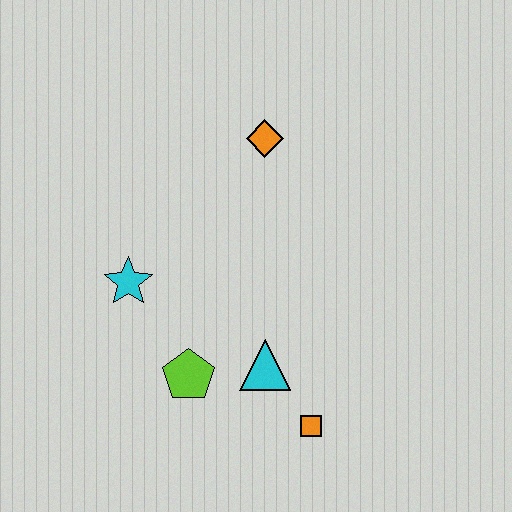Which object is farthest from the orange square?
The orange diamond is farthest from the orange square.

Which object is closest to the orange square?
The cyan triangle is closest to the orange square.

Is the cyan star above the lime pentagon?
Yes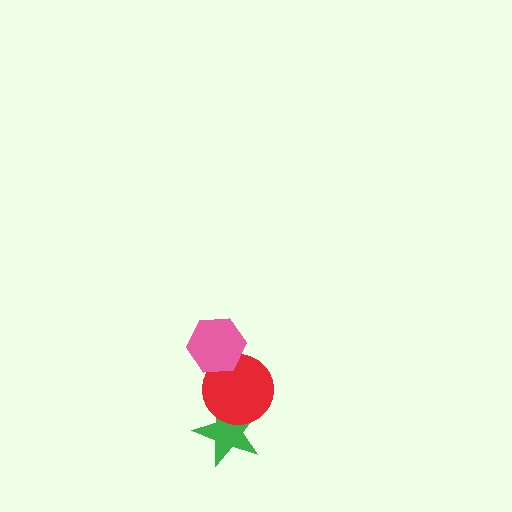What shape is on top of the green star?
The red circle is on top of the green star.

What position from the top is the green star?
The green star is 3rd from the top.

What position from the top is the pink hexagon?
The pink hexagon is 1st from the top.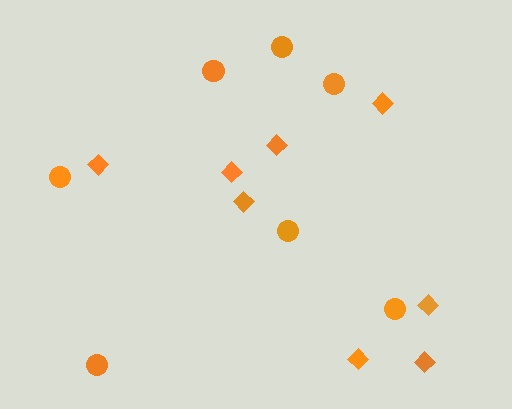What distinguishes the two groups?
There are 2 groups: one group of circles (7) and one group of diamonds (8).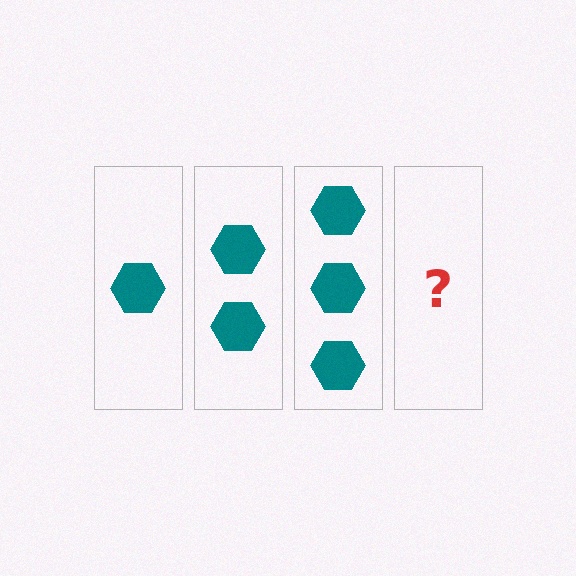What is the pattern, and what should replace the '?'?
The pattern is that each step adds one more hexagon. The '?' should be 4 hexagons.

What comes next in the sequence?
The next element should be 4 hexagons.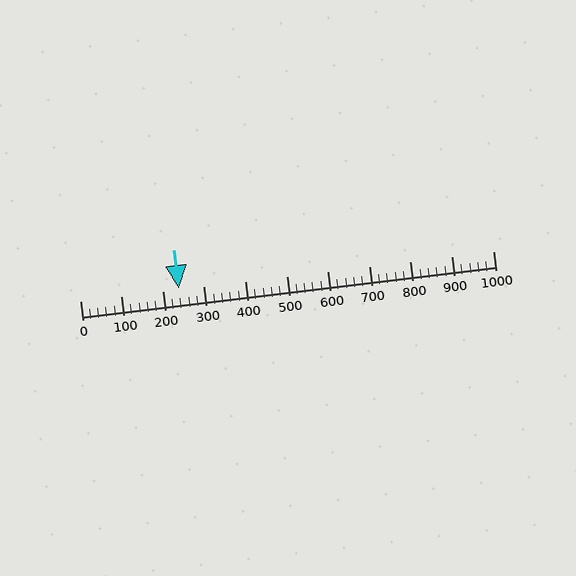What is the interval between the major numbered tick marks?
The major tick marks are spaced 100 units apart.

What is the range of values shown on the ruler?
The ruler shows values from 0 to 1000.